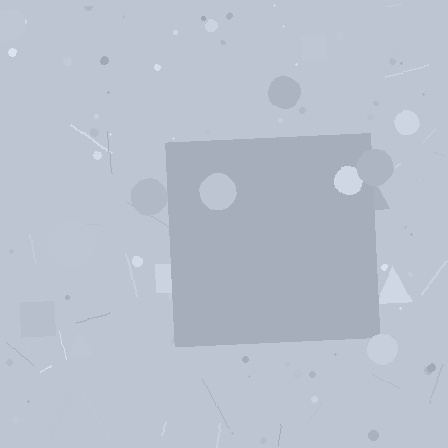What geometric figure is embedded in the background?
A square is embedded in the background.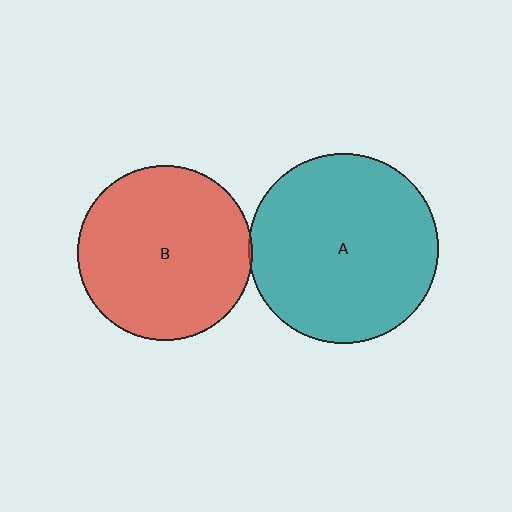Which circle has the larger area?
Circle A (teal).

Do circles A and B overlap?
Yes.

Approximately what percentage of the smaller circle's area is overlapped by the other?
Approximately 5%.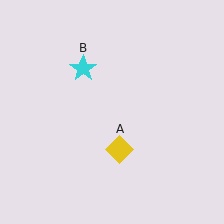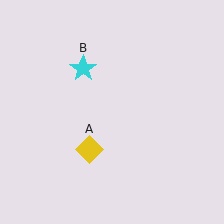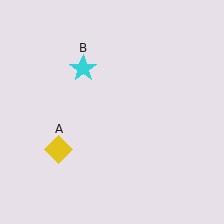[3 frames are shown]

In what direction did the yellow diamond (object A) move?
The yellow diamond (object A) moved left.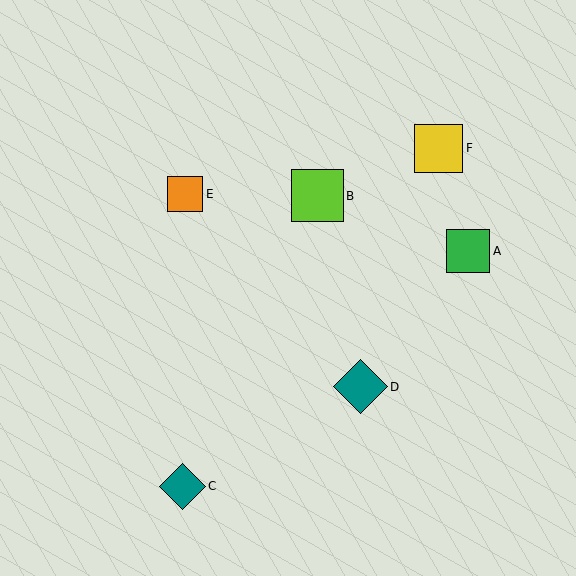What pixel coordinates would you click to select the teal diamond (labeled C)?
Click at (182, 486) to select the teal diamond C.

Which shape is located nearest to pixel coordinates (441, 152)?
The yellow square (labeled F) at (438, 148) is nearest to that location.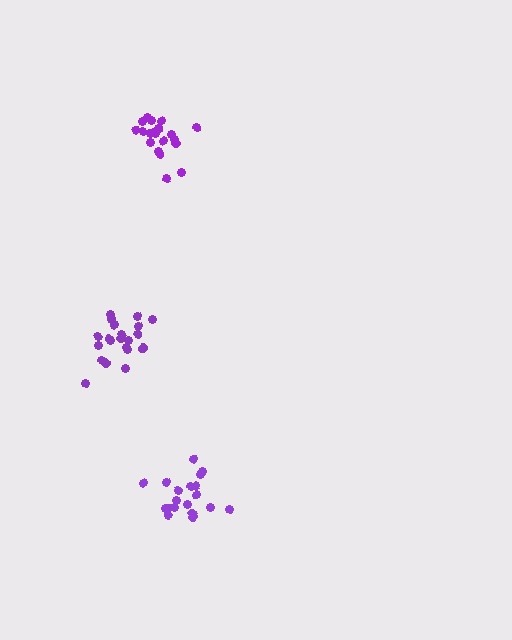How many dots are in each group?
Group 1: 20 dots, Group 2: 21 dots, Group 3: 19 dots (60 total).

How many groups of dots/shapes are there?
There are 3 groups.